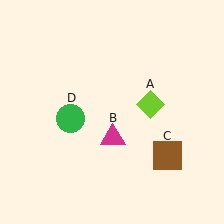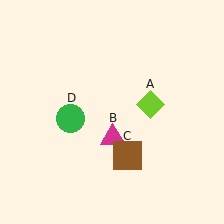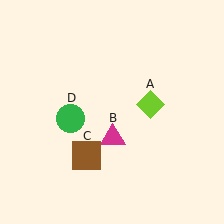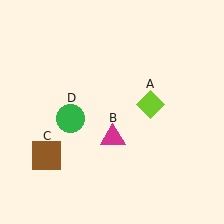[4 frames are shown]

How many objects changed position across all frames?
1 object changed position: brown square (object C).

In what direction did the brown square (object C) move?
The brown square (object C) moved left.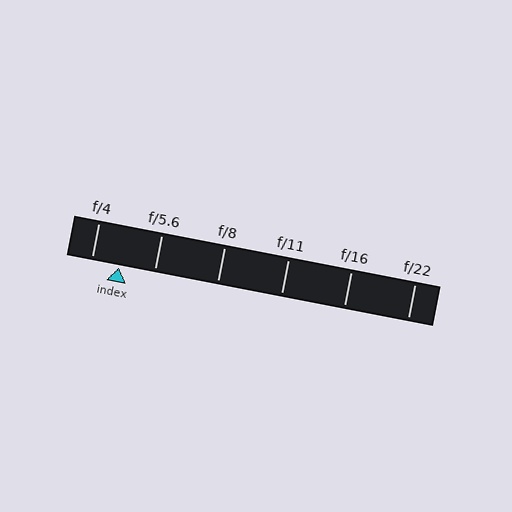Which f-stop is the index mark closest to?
The index mark is closest to f/4.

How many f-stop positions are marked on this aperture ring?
There are 6 f-stop positions marked.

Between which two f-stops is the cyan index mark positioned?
The index mark is between f/4 and f/5.6.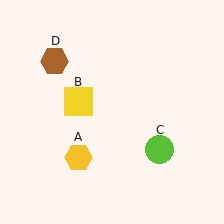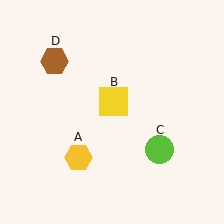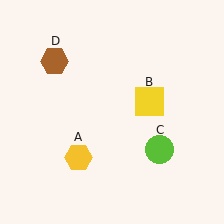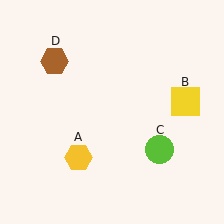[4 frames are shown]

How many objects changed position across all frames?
1 object changed position: yellow square (object B).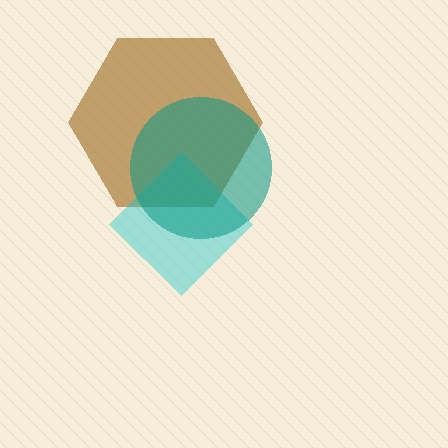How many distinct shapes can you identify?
There are 3 distinct shapes: a brown hexagon, a cyan diamond, a teal circle.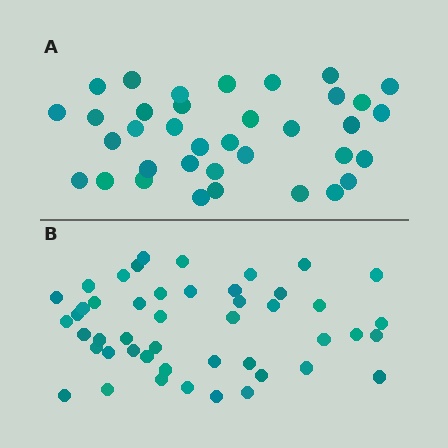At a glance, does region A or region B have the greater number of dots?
Region B (the bottom region) has more dots.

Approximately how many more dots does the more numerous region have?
Region B has roughly 12 or so more dots than region A.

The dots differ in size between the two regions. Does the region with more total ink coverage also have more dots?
No. Region A has more total ink coverage because its dots are larger, but region B actually contains more individual dots. Total area can be misleading — the number of items is what matters here.